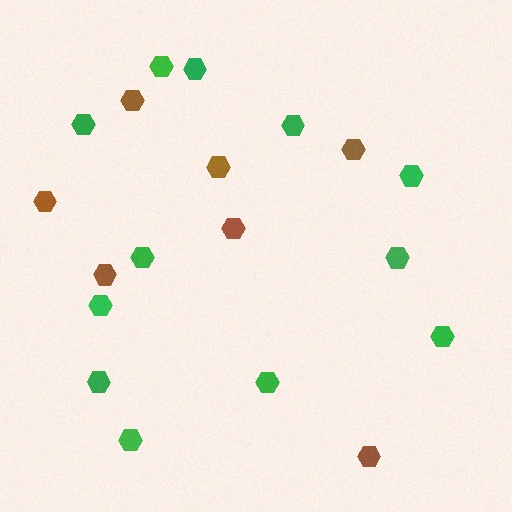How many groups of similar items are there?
There are 2 groups: one group of brown hexagons (7) and one group of green hexagons (12).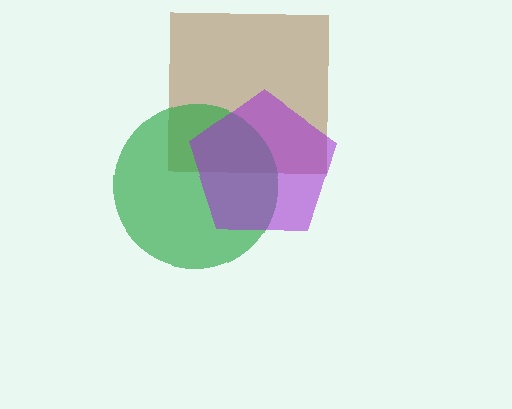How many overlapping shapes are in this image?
There are 3 overlapping shapes in the image.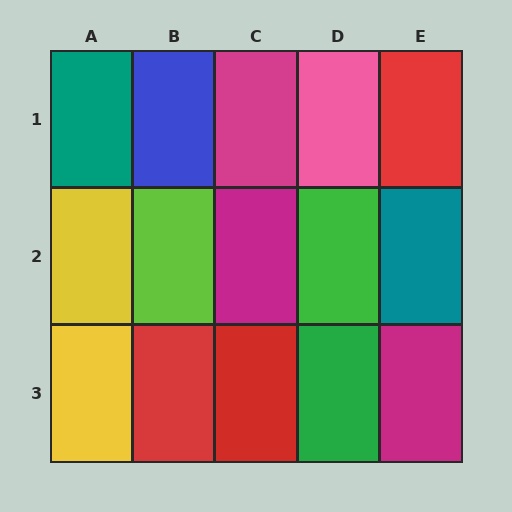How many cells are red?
3 cells are red.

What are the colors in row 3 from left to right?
Yellow, red, red, green, magenta.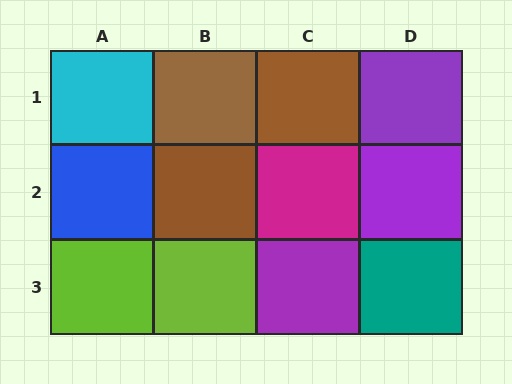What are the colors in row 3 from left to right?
Lime, lime, purple, teal.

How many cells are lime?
2 cells are lime.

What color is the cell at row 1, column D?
Purple.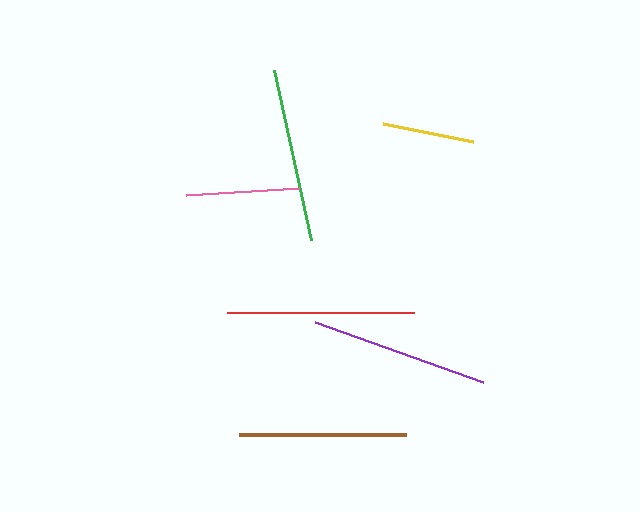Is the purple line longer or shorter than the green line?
The purple line is longer than the green line.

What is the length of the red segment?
The red segment is approximately 187 pixels long.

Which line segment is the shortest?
The yellow line is the shortest at approximately 92 pixels.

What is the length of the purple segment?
The purple segment is approximately 178 pixels long.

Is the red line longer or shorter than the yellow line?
The red line is longer than the yellow line.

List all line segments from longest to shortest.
From longest to shortest: red, purple, green, brown, pink, yellow.